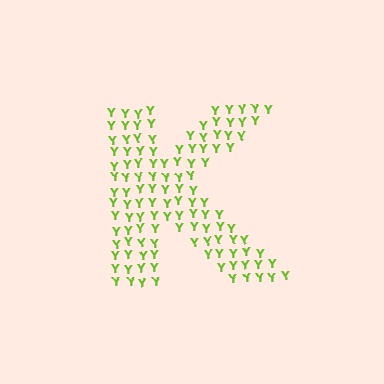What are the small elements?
The small elements are letter Y's.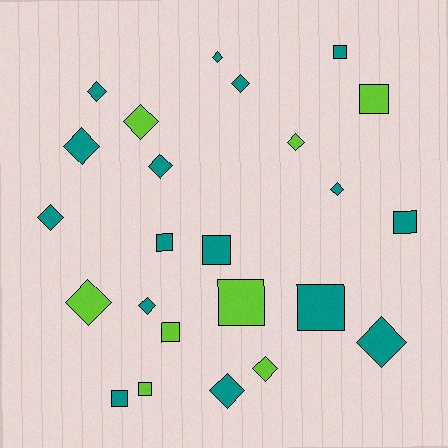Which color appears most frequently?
Teal, with 16 objects.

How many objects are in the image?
There are 24 objects.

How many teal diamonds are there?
There are 10 teal diamonds.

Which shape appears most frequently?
Diamond, with 14 objects.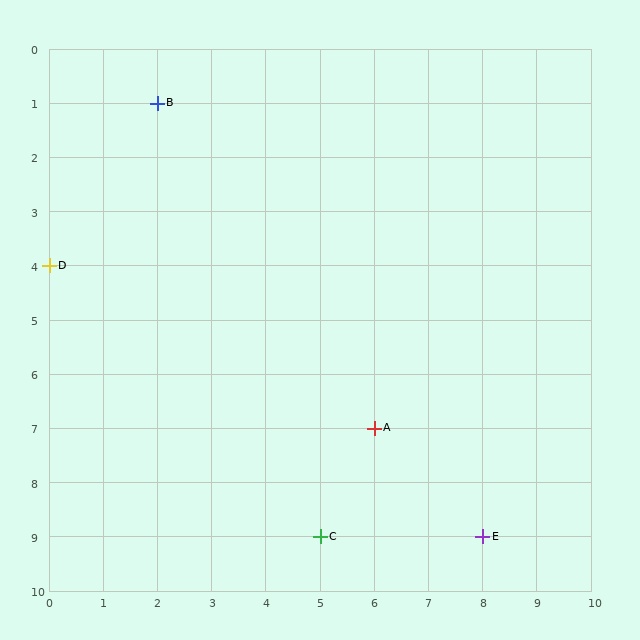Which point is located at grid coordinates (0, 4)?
Point D is at (0, 4).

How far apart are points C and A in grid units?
Points C and A are 1 column and 2 rows apart (about 2.2 grid units diagonally).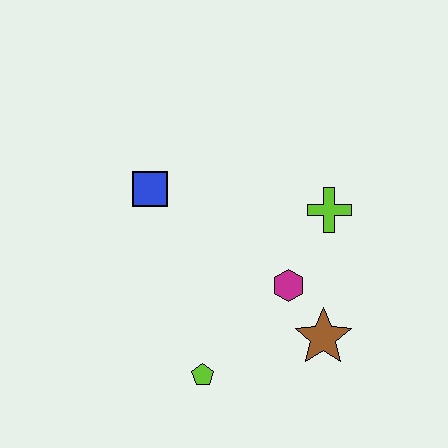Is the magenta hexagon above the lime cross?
No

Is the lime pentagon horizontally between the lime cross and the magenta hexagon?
No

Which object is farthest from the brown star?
The blue square is farthest from the brown star.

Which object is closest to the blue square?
The magenta hexagon is closest to the blue square.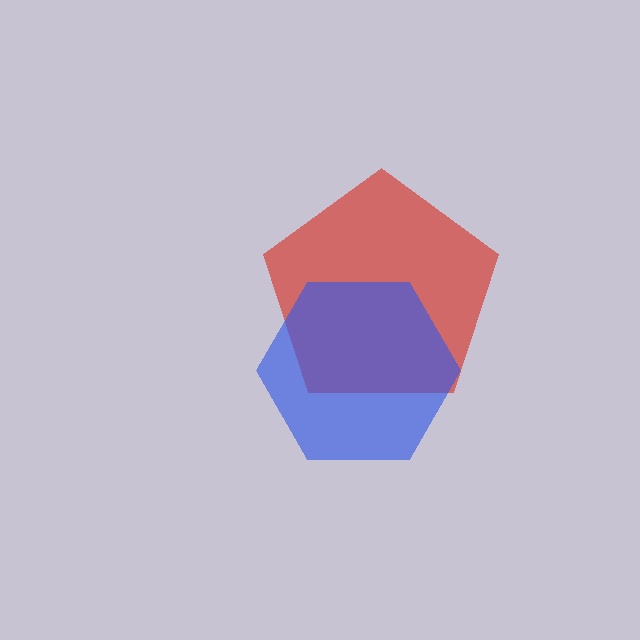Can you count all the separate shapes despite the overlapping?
Yes, there are 2 separate shapes.